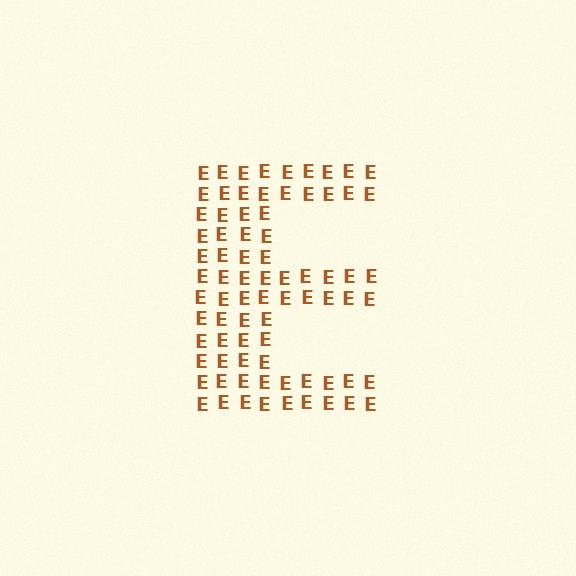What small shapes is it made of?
It is made of small letter E's.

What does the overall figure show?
The overall figure shows the letter E.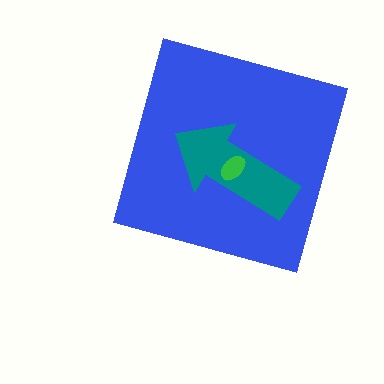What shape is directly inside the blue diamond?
The teal arrow.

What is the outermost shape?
The blue diamond.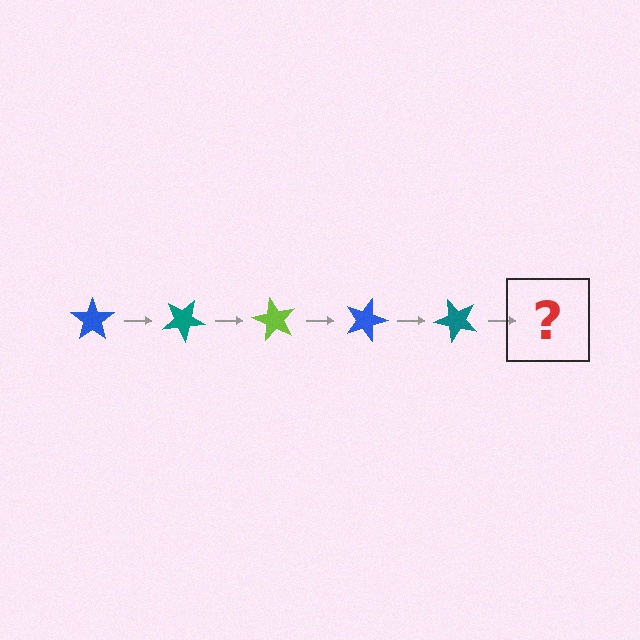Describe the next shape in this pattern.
It should be a lime star, rotated 150 degrees from the start.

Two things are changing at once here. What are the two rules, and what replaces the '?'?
The two rules are that it rotates 30 degrees each step and the color cycles through blue, teal, and lime. The '?' should be a lime star, rotated 150 degrees from the start.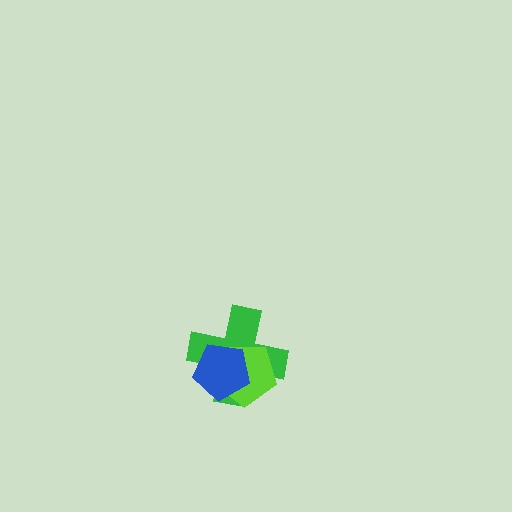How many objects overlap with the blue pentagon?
2 objects overlap with the blue pentagon.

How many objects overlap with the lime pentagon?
2 objects overlap with the lime pentagon.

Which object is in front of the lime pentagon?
The blue pentagon is in front of the lime pentagon.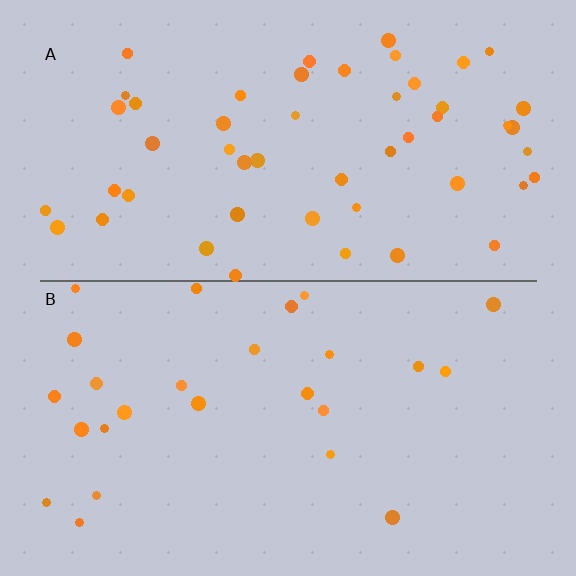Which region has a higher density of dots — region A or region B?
A (the top).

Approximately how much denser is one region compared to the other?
Approximately 2.0× — region A over region B.